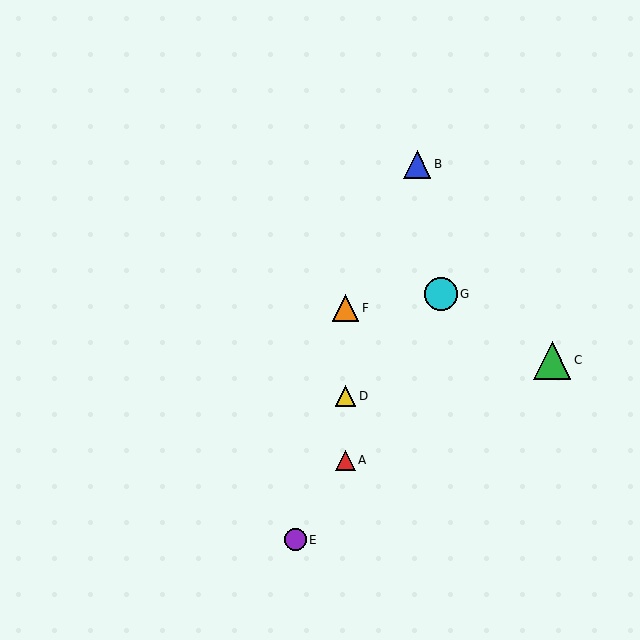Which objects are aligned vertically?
Objects A, D, F are aligned vertically.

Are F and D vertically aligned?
Yes, both are at x≈345.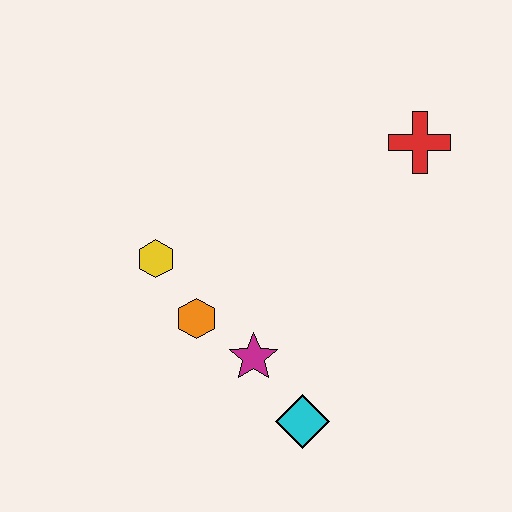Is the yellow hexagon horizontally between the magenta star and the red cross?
No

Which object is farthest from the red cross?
The cyan diamond is farthest from the red cross.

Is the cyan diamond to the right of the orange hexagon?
Yes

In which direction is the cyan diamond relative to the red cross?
The cyan diamond is below the red cross.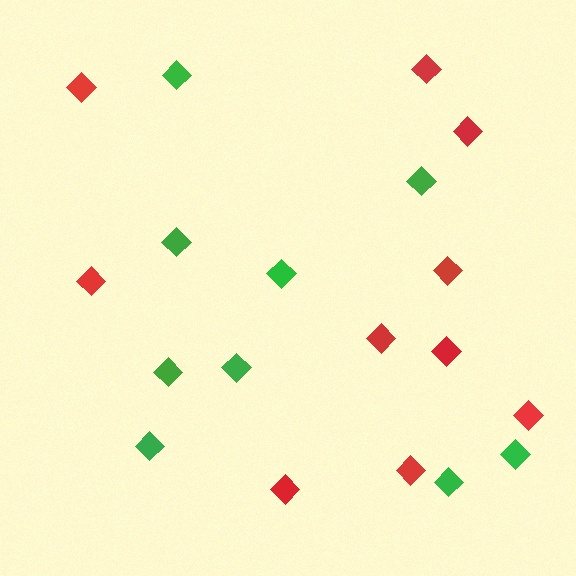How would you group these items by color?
There are 2 groups: one group of green diamonds (9) and one group of red diamonds (10).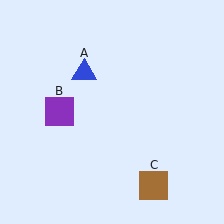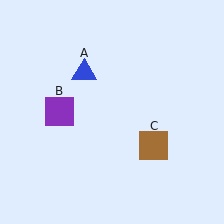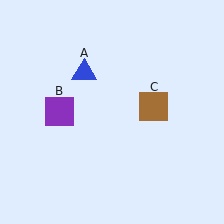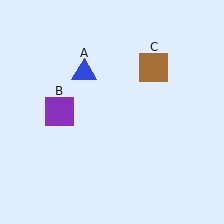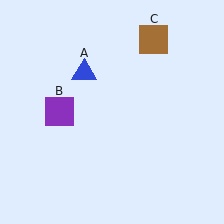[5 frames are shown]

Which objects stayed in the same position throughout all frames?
Blue triangle (object A) and purple square (object B) remained stationary.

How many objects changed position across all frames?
1 object changed position: brown square (object C).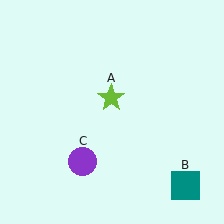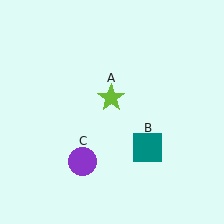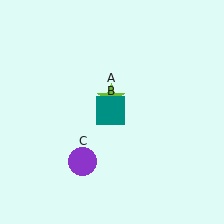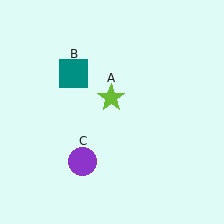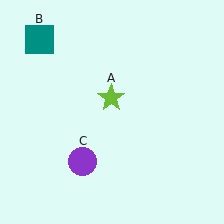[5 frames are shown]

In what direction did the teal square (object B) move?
The teal square (object B) moved up and to the left.